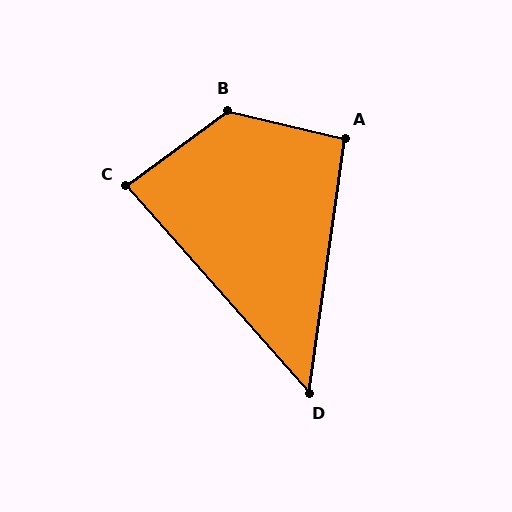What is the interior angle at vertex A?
Approximately 95 degrees (obtuse).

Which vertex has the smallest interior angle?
D, at approximately 49 degrees.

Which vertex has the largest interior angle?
B, at approximately 131 degrees.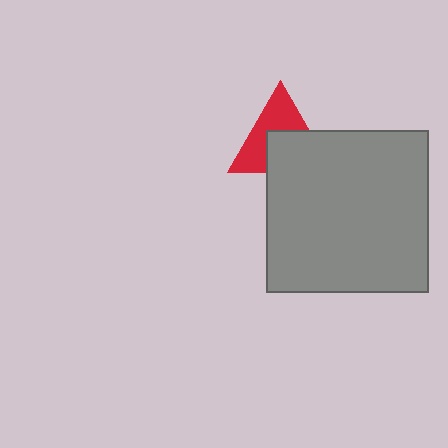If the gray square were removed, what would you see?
You would see the complete red triangle.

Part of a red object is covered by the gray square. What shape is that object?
It is a triangle.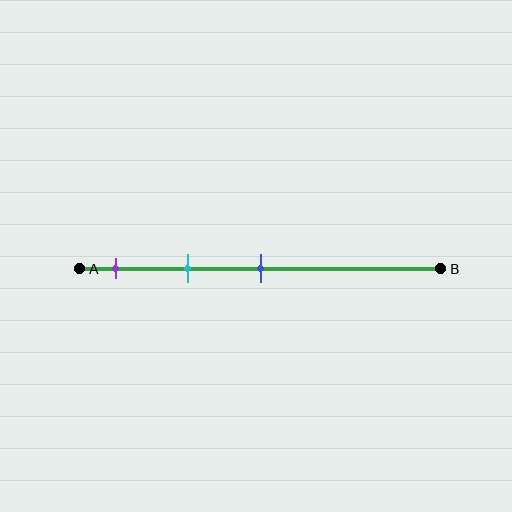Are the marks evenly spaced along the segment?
Yes, the marks are approximately evenly spaced.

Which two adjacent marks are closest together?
The purple and cyan marks are the closest adjacent pair.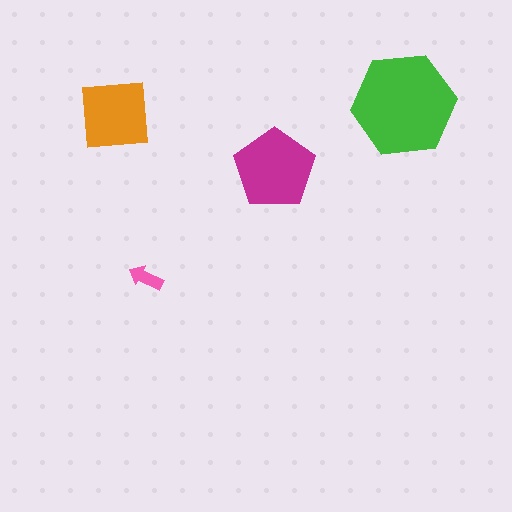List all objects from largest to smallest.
The green hexagon, the magenta pentagon, the orange square, the pink arrow.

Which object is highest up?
The green hexagon is topmost.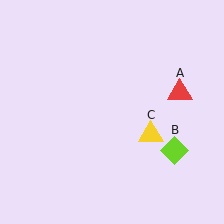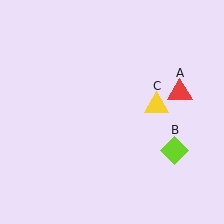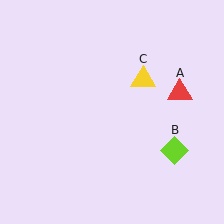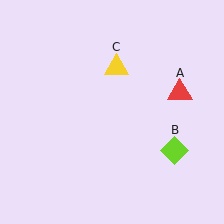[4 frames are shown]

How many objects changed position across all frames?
1 object changed position: yellow triangle (object C).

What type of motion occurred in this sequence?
The yellow triangle (object C) rotated counterclockwise around the center of the scene.